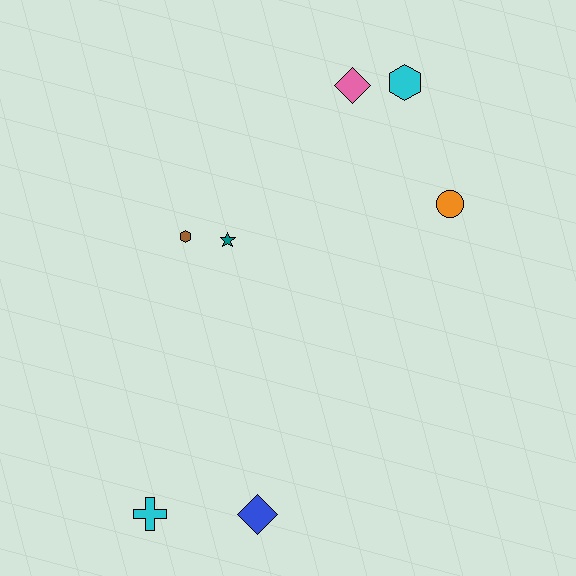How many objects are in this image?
There are 7 objects.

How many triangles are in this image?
There are no triangles.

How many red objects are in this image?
There are no red objects.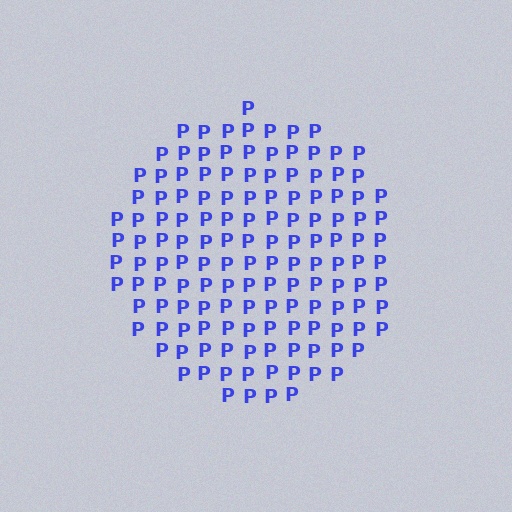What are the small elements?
The small elements are letter P's.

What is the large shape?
The large shape is a circle.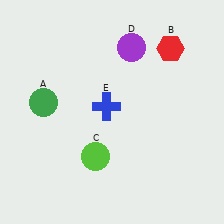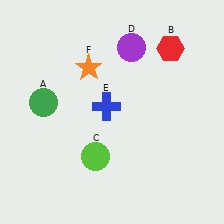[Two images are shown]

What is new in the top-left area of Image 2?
An orange star (F) was added in the top-left area of Image 2.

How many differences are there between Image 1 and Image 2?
There is 1 difference between the two images.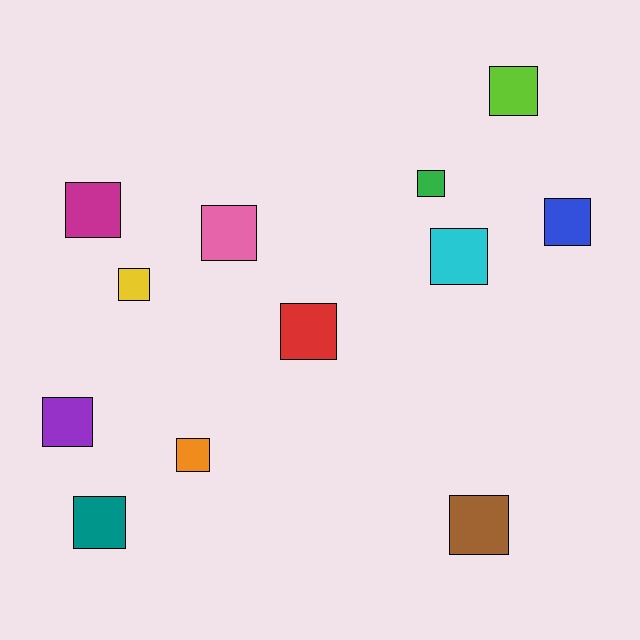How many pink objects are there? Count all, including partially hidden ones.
There is 1 pink object.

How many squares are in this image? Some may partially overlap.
There are 12 squares.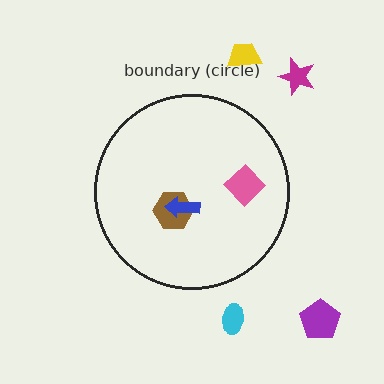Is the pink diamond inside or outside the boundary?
Inside.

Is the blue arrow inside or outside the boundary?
Inside.